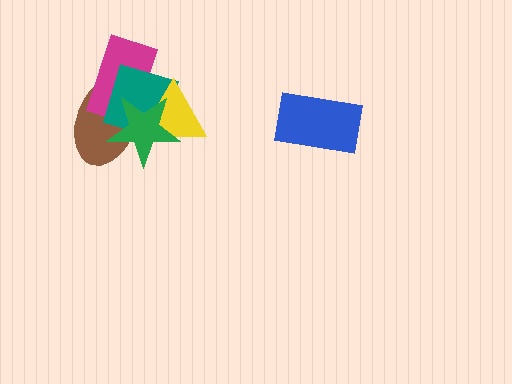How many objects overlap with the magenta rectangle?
4 objects overlap with the magenta rectangle.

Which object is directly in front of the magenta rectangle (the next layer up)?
The teal diamond is directly in front of the magenta rectangle.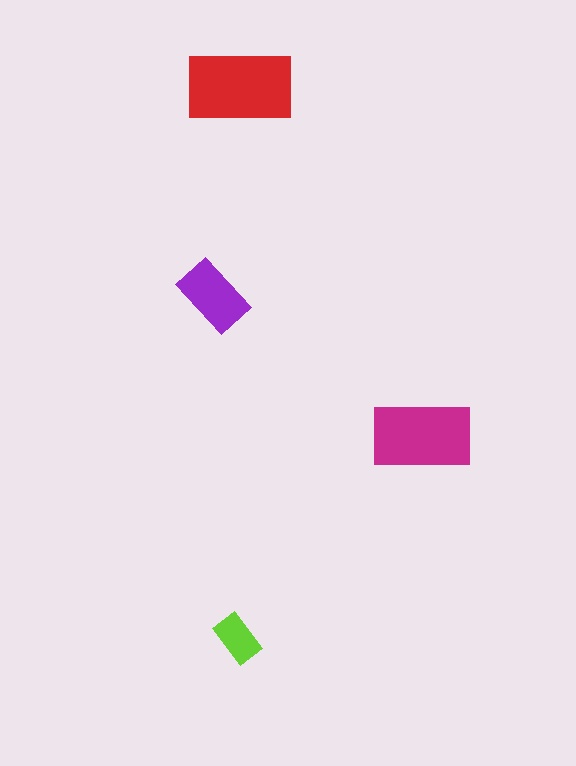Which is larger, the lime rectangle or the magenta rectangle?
The magenta one.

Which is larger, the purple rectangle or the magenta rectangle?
The magenta one.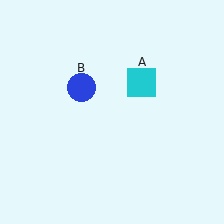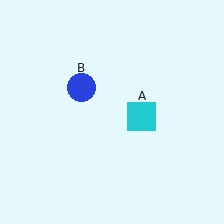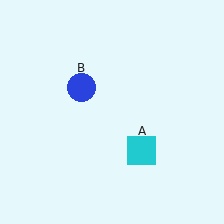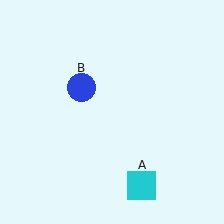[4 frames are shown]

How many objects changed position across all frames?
1 object changed position: cyan square (object A).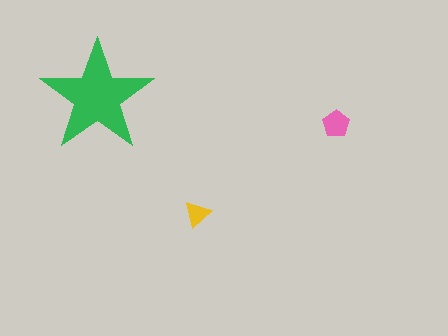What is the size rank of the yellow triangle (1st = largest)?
3rd.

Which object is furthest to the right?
The pink pentagon is rightmost.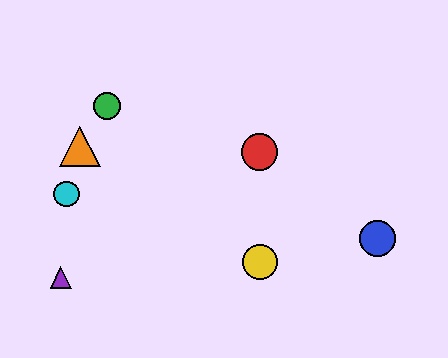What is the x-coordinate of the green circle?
The green circle is at x≈107.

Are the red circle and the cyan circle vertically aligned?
No, the red circle is at x≈260 and the cyan circle is at x≈67.